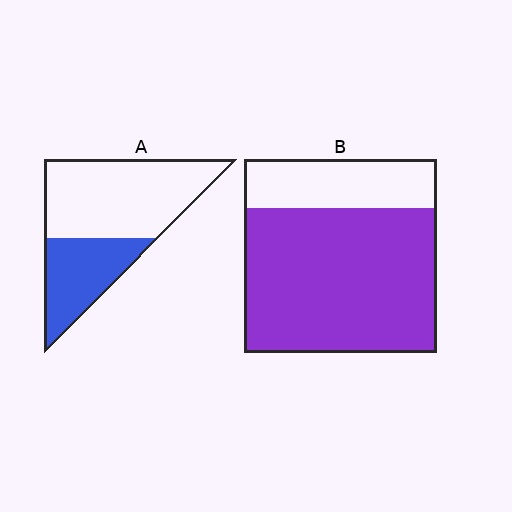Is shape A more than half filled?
No.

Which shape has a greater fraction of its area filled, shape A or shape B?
Shape B.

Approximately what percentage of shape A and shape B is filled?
A is approximately 35% and B is approximately 75%.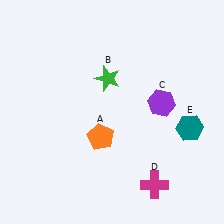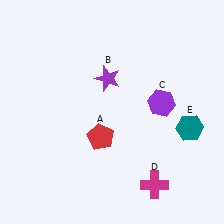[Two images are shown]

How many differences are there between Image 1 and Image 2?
There are 2 differences between the two images.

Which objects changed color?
A changed from orange to red. B changed from green to purple.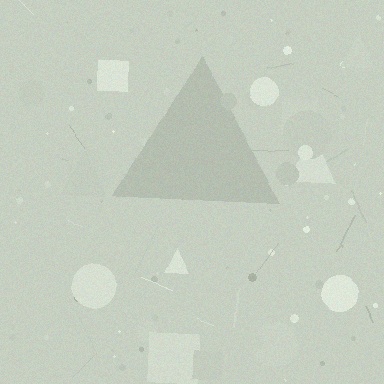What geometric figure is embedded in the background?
A triangle is embedded in the background.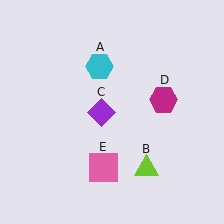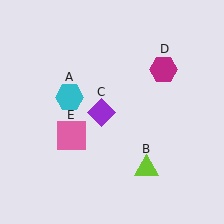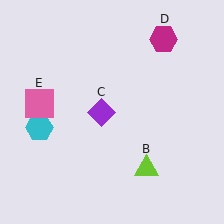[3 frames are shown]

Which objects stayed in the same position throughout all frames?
Lime triangle (object B) and purple diamond (object C) remained stationary.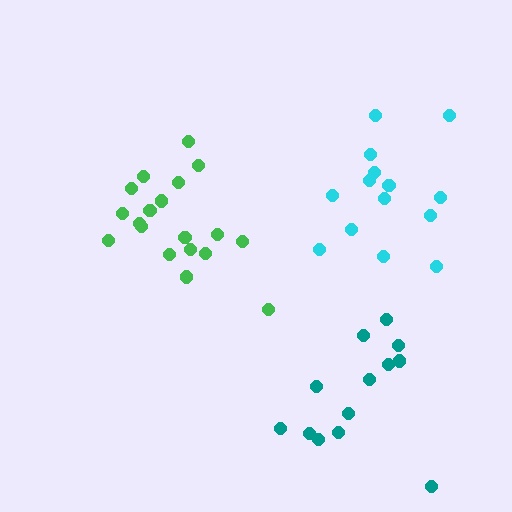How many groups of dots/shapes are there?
There are 3 groups.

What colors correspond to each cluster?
The clusters are colored: teal, cyan, green.